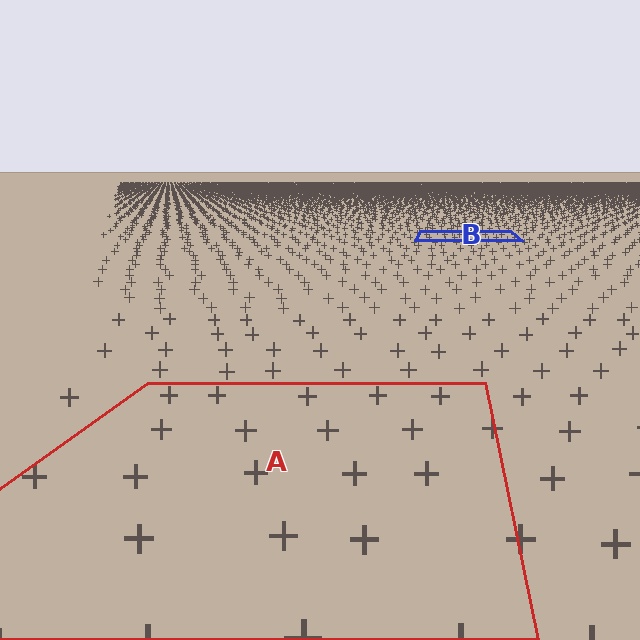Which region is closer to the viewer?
Region A is closer. The texture elements there are larger and more spread out.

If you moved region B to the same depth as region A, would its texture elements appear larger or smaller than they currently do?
They would appear larger. At a closer depth, the same texture elements are projected at a bigger on-screen size.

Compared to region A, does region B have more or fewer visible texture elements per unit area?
Region B has more texture elements per unit area — they are packed more densely because it is farther away.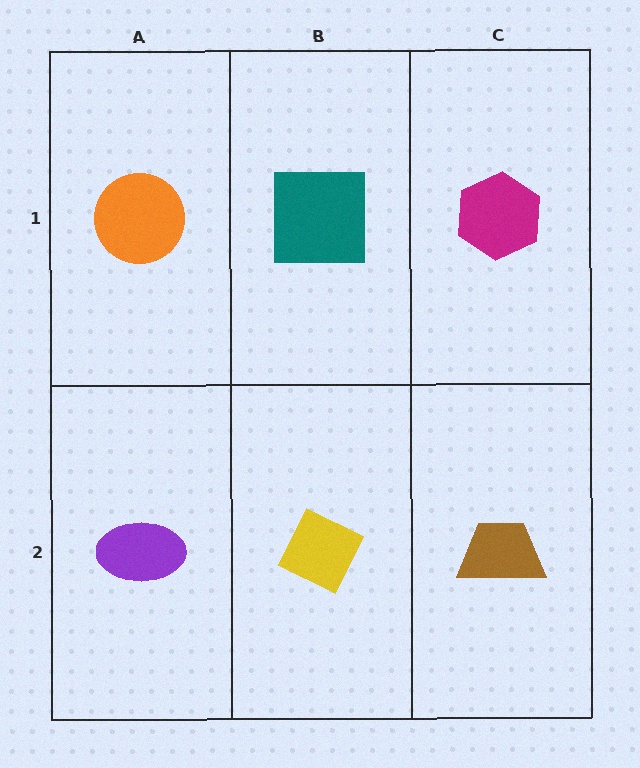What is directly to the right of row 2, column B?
A brown trapezoid.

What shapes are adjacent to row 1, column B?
A yellow diamond (row 2, column B), an orange circle (row 1, column A), a magenta hexagon (row 1, column C).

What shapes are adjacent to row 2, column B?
A teal square (row 1, column B), a purple ellipse (row 2, column A), a brown trapezoid (row 2, column C).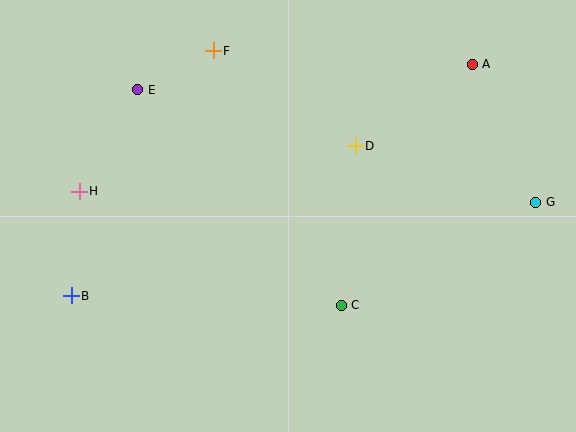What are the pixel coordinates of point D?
Point D is at (355, 146).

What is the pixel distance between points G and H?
The distance between G and H is 457 pixels.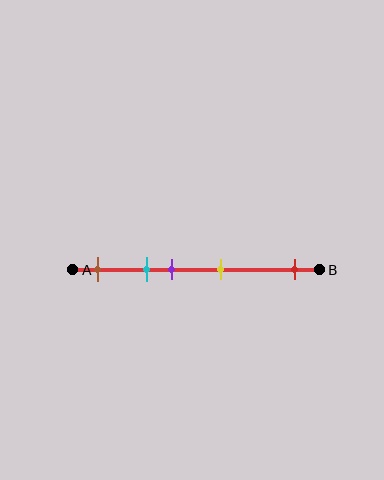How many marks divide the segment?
There are 5 marks dividing the segment.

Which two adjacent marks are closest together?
The cyan and purple marks are the closest adjacent pair.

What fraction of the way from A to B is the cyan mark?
The cyan mark is approximately 30% (0.3) of the way from A to B.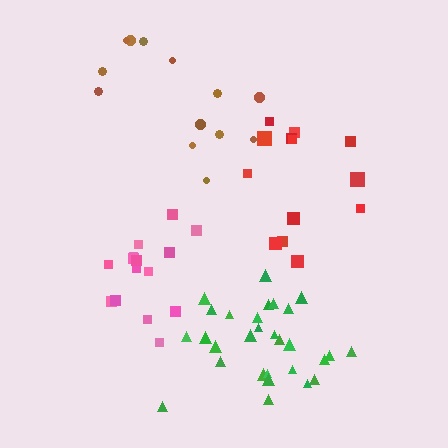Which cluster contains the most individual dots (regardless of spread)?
Green (29).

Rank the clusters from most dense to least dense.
green, pink, red, brown.